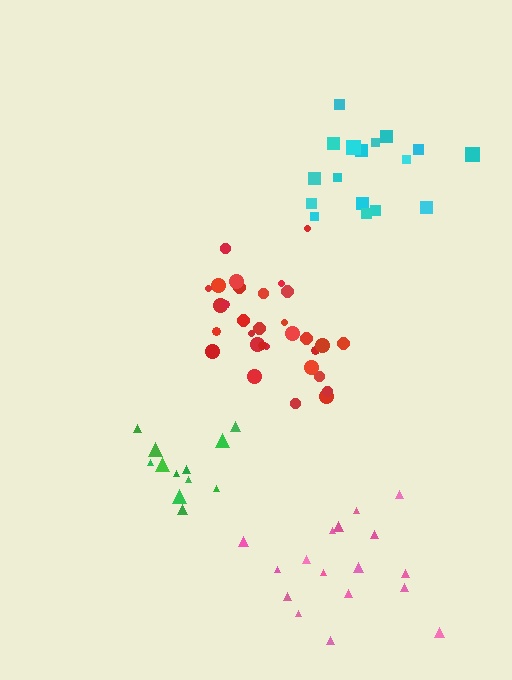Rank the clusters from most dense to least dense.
red, green, cyan, pink.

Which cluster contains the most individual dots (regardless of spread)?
Red (31).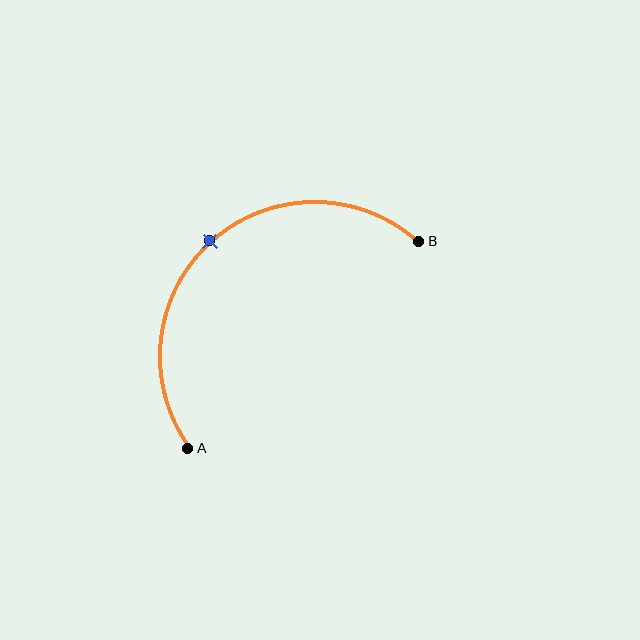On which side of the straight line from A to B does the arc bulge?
The arc bulges above and to the left of the straight line connecting A and B.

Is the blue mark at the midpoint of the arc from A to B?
Yes. The blue mark lies on the arc at equal arc-length from both A and B — it is the arc midpoint.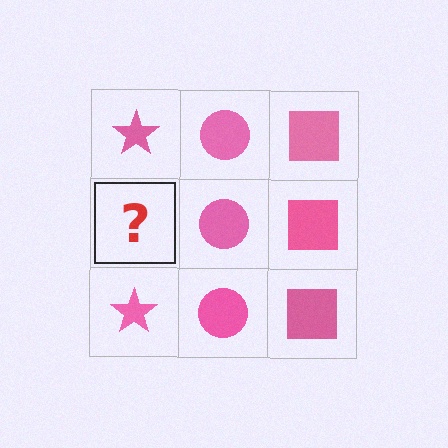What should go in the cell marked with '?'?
The missing cell should contain a pink star.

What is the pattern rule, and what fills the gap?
The rule is that each column has a consistent shape. The gap should be filled with a pink star.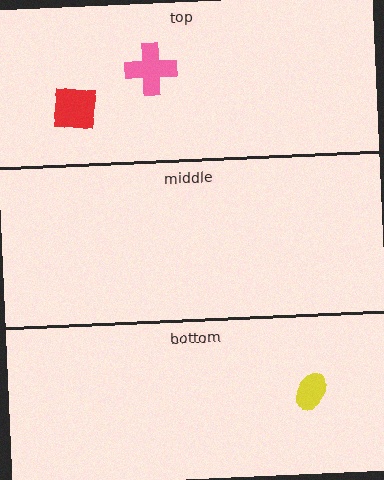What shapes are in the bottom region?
The yellow ellipse.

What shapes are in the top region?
The red square, the pink cross.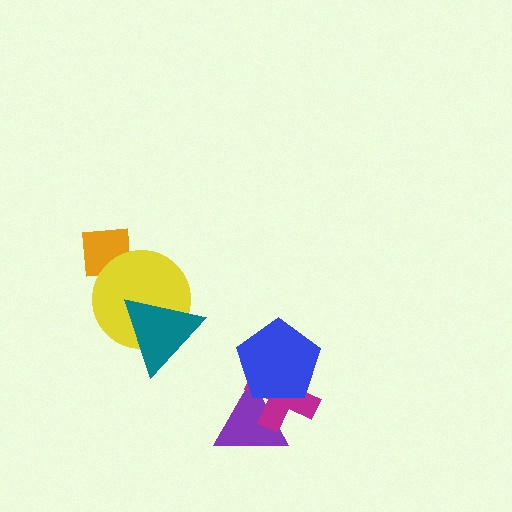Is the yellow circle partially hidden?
Yes, it is partially covered by another shape.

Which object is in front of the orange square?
The yellow circle is in front of the orange square.